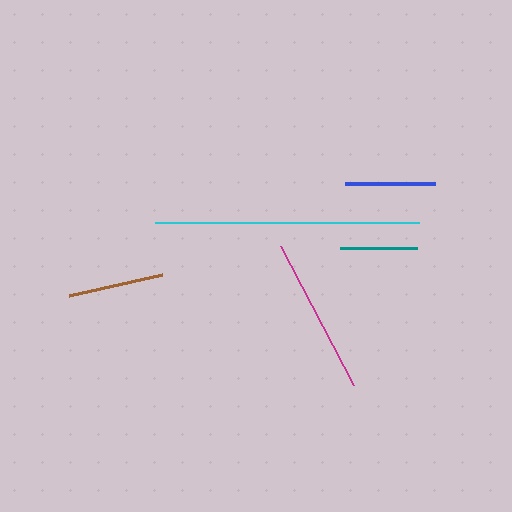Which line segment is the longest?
The cyan line is the longest at approximately 263 pixels.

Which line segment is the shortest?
The teal line is the shortest at approximately 77 pixels.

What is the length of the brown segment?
The brown segment is approximately 96 pixels long.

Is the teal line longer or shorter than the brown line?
The brown line is longer than the teal line.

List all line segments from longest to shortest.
From longest to shortest: cyan, magenta, brown, blue, teal.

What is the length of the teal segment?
The teal segment is approximately 77 pixels long.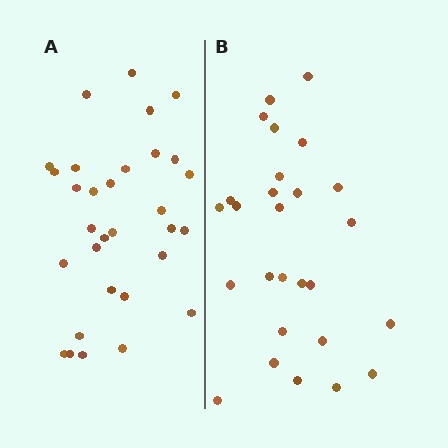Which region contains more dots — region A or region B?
Region A (the left region) has more dots.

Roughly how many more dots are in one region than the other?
Region A has about 4 more dots than region B.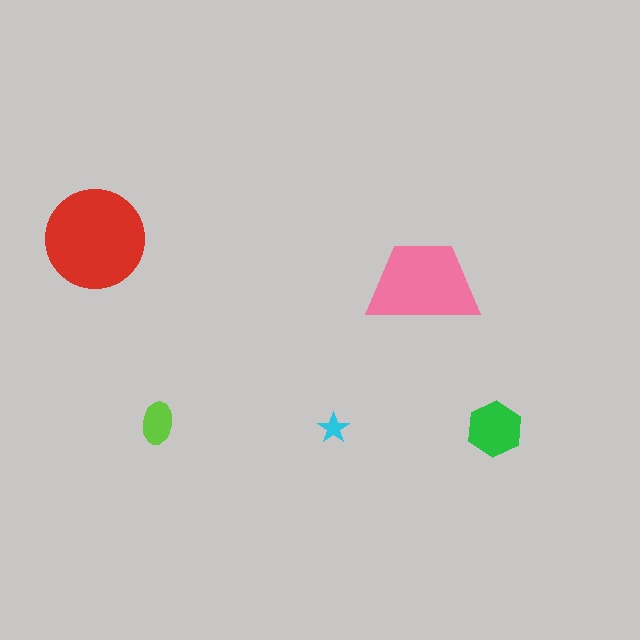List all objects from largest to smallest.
The red circle, the pink trapezoid, the green hexagon, the lime ellipse, the cyan star.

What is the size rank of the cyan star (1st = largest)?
5th.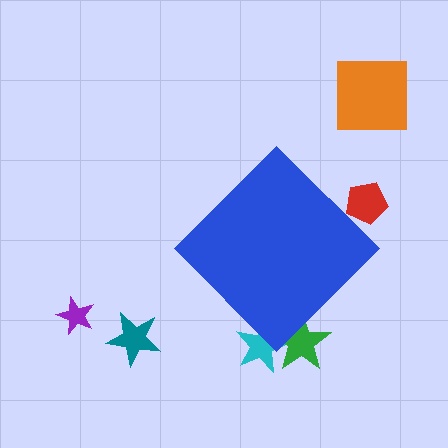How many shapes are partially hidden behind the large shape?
3 shapes are partially hidden.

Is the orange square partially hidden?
No, the orange square is fully visible.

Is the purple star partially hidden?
No, the purple star is fully visible.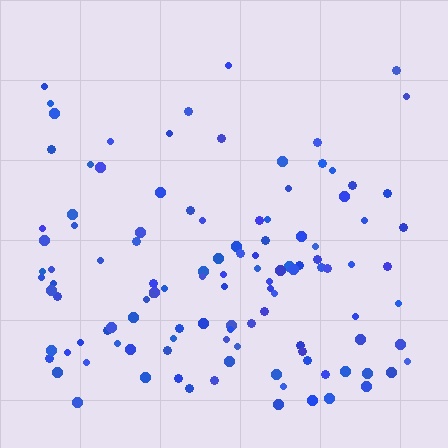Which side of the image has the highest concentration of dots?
The bottom.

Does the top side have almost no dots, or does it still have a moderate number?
Still a moderate number, just noticeably fewer than the bottom.